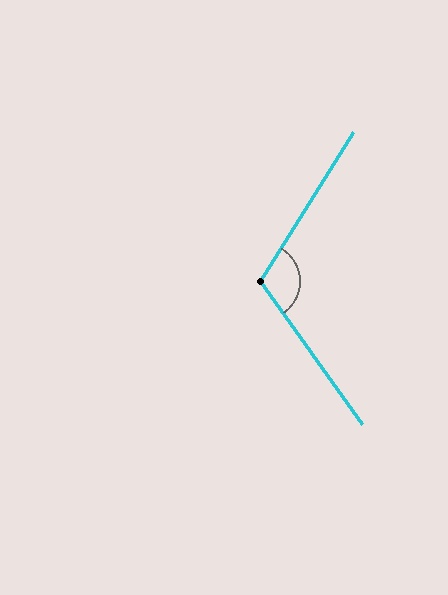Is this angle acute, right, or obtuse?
It is obtuse.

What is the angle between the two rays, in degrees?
Approximately 113 degrees.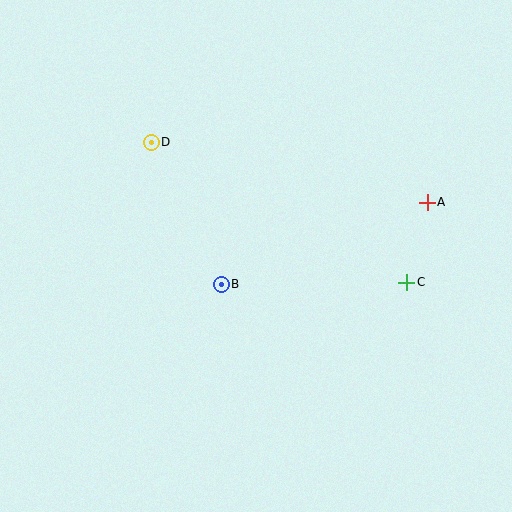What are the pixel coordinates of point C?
Point C is at (407, 282).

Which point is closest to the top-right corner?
Point A is closest to the top-right corner.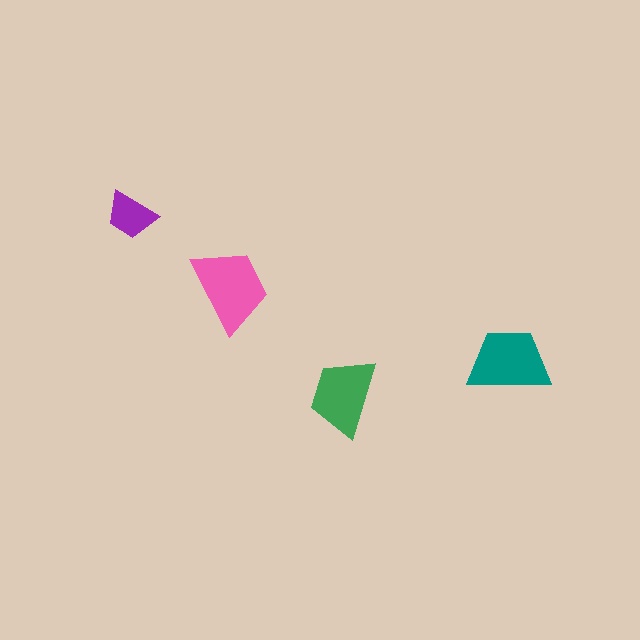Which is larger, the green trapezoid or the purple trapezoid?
The green one.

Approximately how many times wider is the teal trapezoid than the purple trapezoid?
About 1.5 times wider.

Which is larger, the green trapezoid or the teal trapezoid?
The teal one.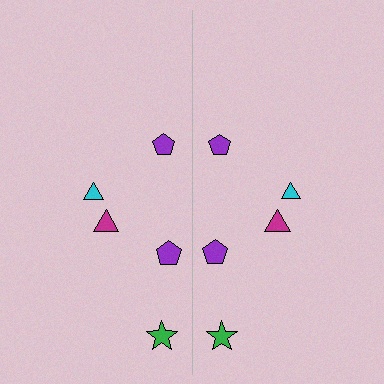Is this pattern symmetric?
Yes, this pattern has bilateral (reflection) symmetry.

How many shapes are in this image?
There are 10 shapes in this image.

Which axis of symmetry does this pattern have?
The pattern has a vertical axis of symmetry running through the center of the image.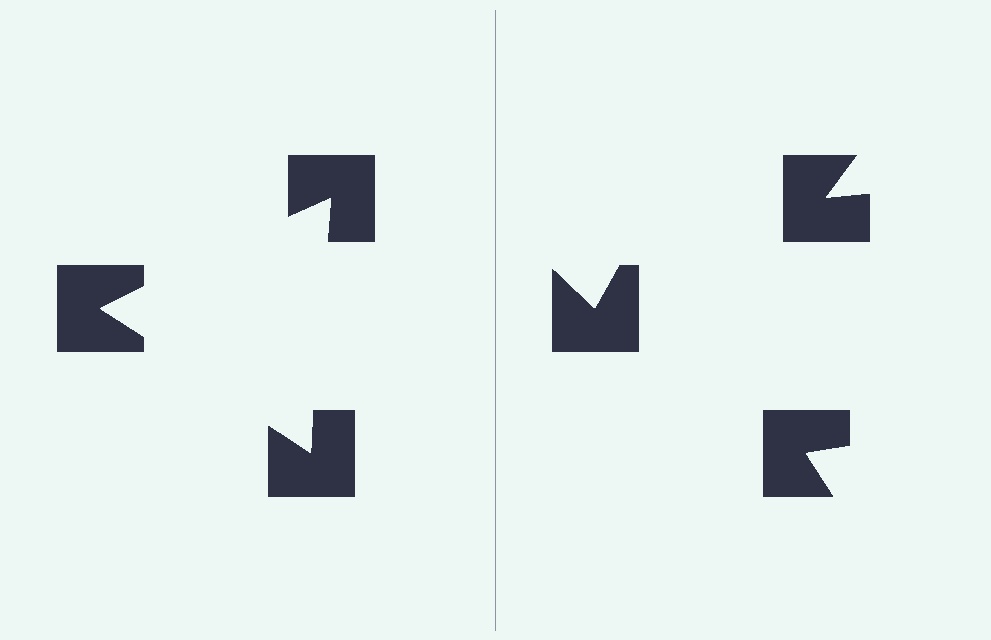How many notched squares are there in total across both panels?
6 — 3 on each side.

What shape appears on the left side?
An illusory triangle.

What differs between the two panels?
The notched squares are positioned identically on both sides; only the wedge orientations differ. On the left they align to a triangle; on the right they are misaligned.